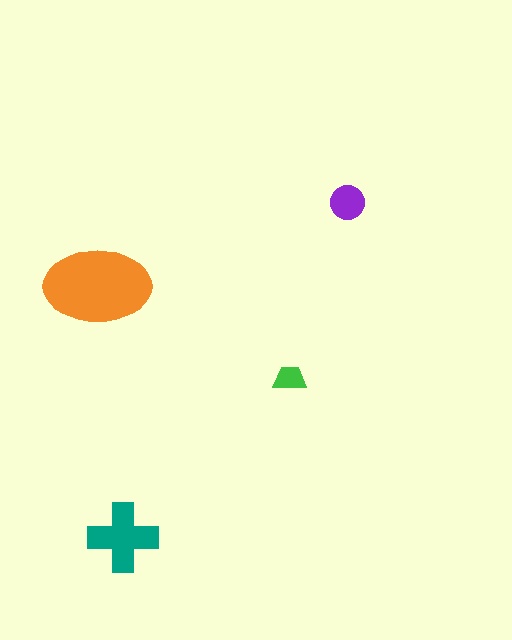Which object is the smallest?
The green trapezoid.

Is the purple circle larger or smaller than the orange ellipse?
Smaller.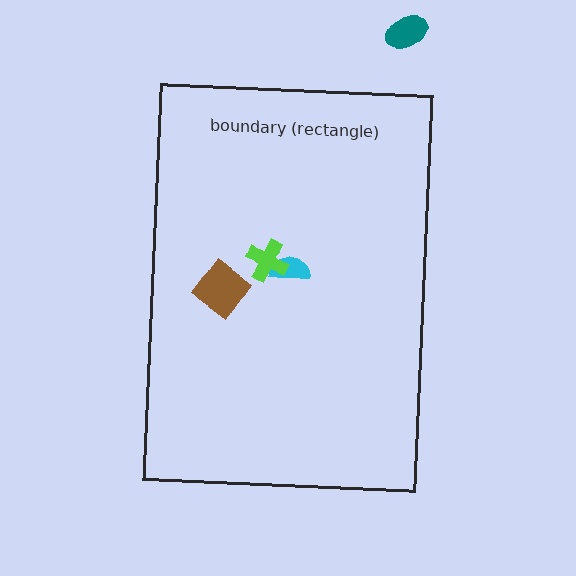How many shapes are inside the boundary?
3 inside, 1 outside.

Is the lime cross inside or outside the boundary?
Inside.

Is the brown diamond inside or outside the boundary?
Inside.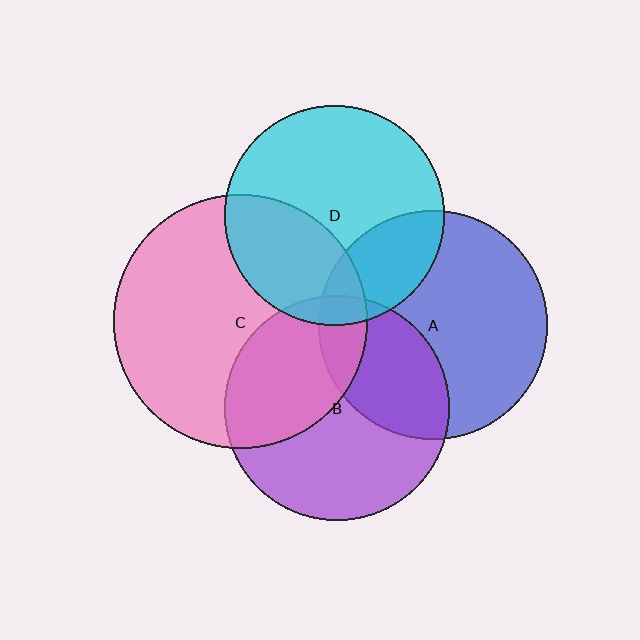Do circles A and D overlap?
Yes.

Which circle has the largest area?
Circle C (pink).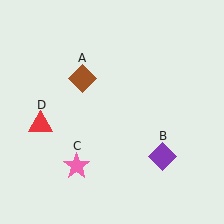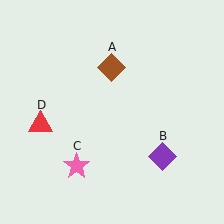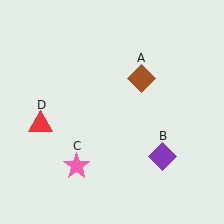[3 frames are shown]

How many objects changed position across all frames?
1 object changed position: brown diamond (object A).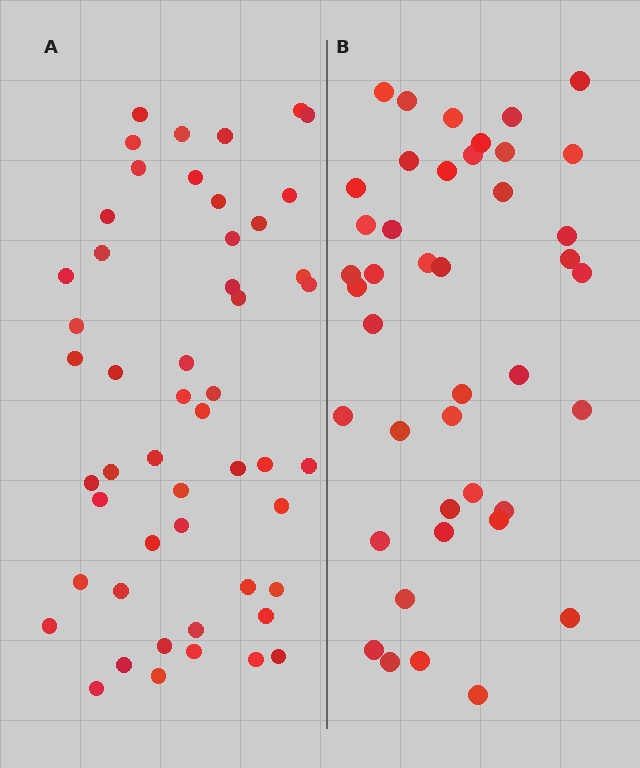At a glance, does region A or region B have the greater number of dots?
Region A (the left region) has more dots.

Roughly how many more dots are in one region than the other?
Region A has roughly 8 or so more dots than region B.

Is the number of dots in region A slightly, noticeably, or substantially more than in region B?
Region A has only slightly more — the two regions are fairly close. The ratio is roughly 1.2 to 1.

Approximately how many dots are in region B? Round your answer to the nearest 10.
About 40 dots. (The exact count is 42, which rounds to 40.)